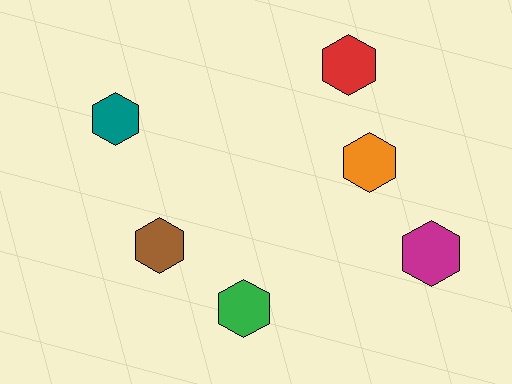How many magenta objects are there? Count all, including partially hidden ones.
There is 1 magenta object.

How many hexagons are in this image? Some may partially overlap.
There are 6 hexagons.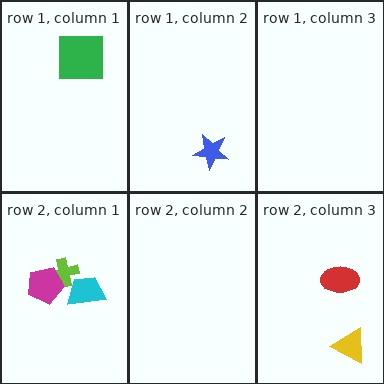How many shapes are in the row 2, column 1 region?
3.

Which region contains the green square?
The row 1, column 1 region.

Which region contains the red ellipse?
The row 2, column 3 region.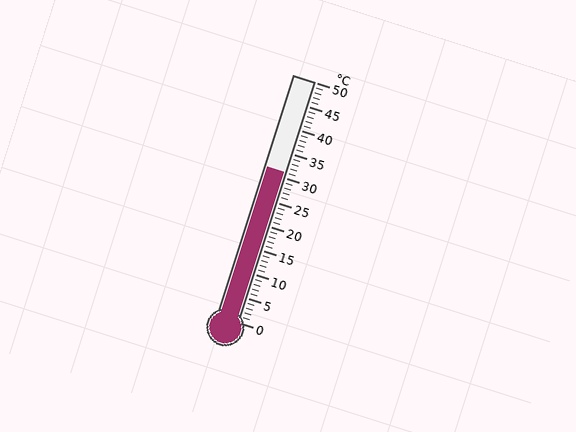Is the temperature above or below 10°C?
The temperature is above 10°C.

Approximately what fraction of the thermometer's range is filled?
The thermometer is filled to approximately 60% of its range.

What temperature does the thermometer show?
The thermometer shows approximately 31°C.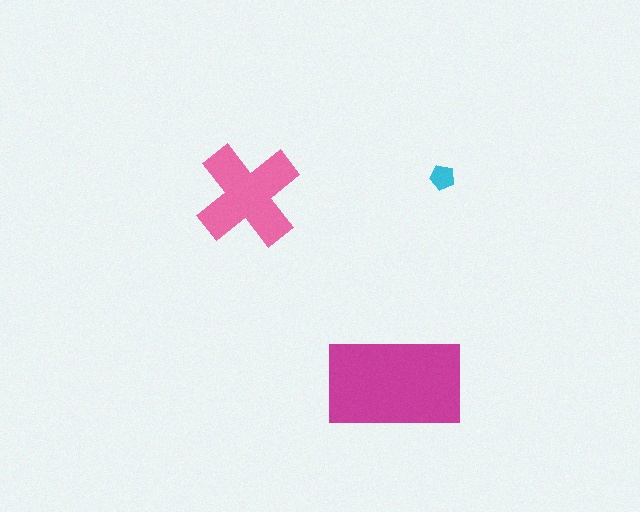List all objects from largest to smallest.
The magenta rectangle, the pink cross, the cyan pentagon.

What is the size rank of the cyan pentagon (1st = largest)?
3rd.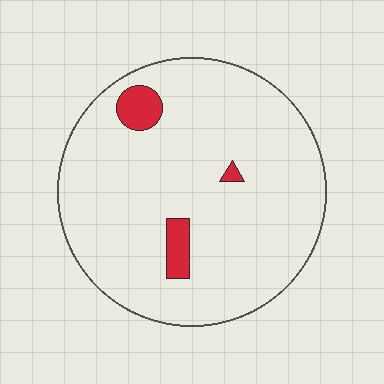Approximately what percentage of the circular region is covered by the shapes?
Approximately 5%.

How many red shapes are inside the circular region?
3.